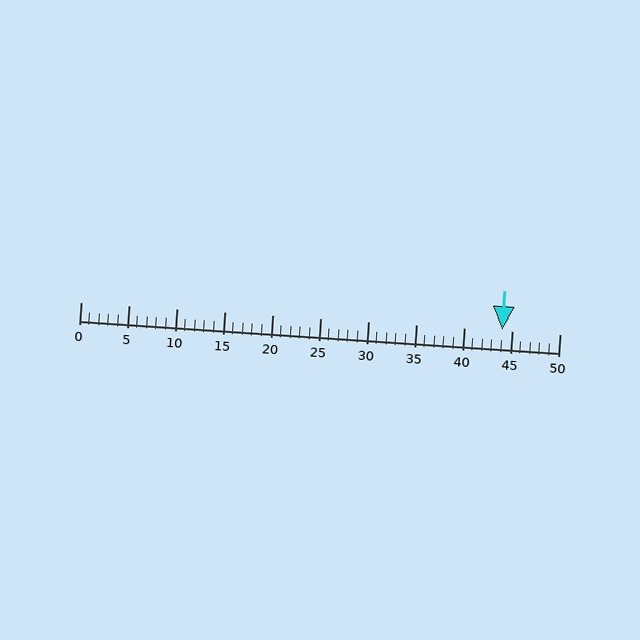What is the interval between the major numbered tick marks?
The major tick marks are spaced 5 units apart.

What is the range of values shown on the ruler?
The ruler shows values from 0 to 50.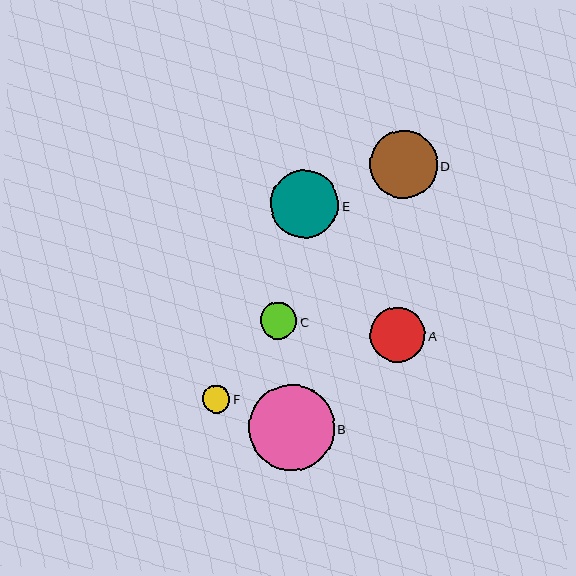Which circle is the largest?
Circle B is the largest with a size of approximately 85 pixels.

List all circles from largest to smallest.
From largest to smallest: B, E, D, A, C, F.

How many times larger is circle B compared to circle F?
Circle B is approximately 3.1 times the size of circle F.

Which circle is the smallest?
Circle F is the smallest with a size of approximately 27 pixels.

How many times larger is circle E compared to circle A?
Circle E is approximately 1.2 times the size of circle A.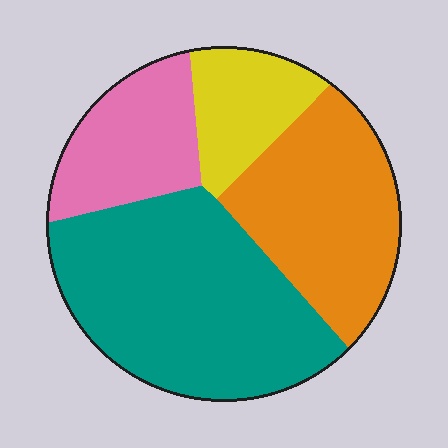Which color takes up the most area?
Teal, at roughly 40%.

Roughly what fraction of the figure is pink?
Pink takes up between a sixth and a third of the figure.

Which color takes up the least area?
Yellow, at roughly 15%.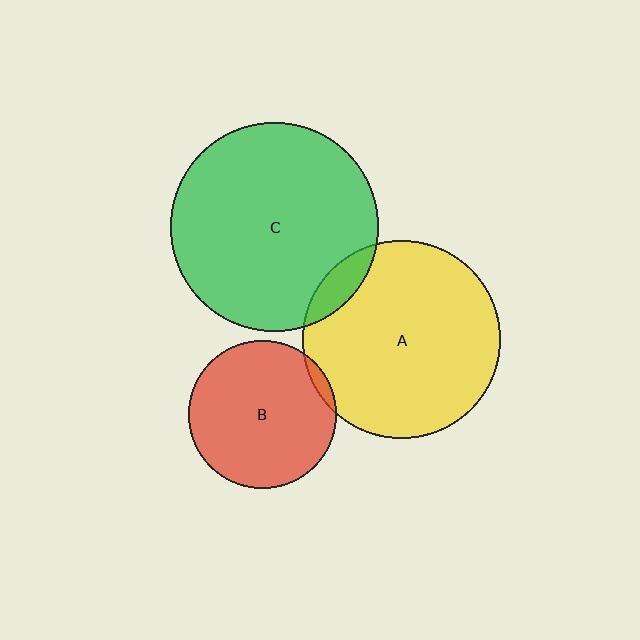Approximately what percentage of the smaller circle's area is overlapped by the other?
Approximately 10%.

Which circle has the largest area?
Circle C (green).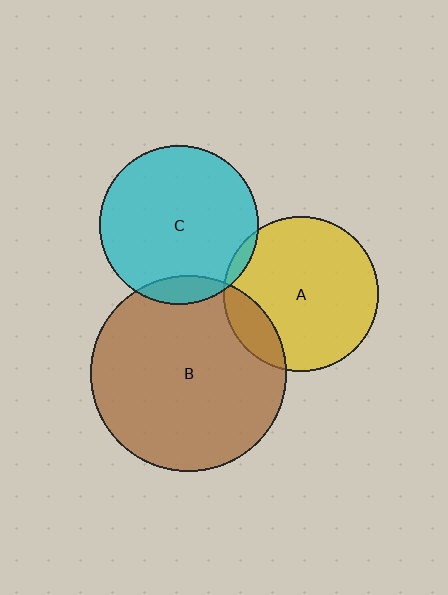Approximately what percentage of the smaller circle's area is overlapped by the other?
Approximately 10%.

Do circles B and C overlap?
Yes.